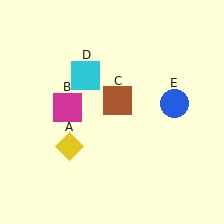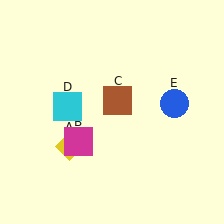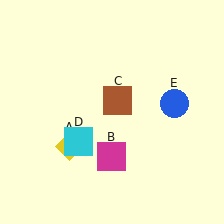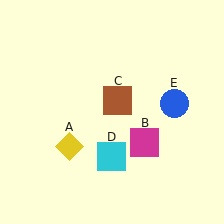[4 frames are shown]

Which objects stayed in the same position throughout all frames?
Yellow diamond (object A) and brown square (object C) and blue circle (object E) remained stationary.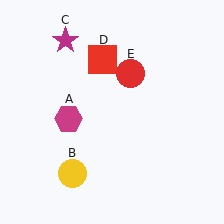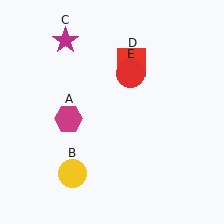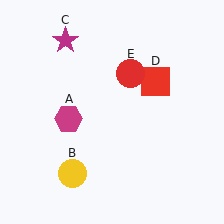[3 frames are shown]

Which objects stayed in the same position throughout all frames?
Magenta hexagon (object A) and yellow circle (object B) and magenta star (object C) and red circle (object E) remained stationary.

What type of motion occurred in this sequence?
The red square (object D) rotated clockwise around the center of the scene.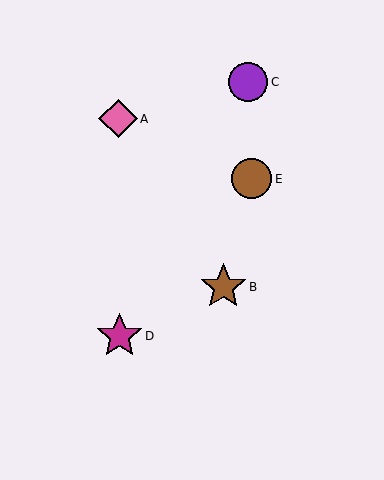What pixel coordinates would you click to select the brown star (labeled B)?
Click at (223, 287) to select the brown star B.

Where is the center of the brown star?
The center of the brown star is at (223, 287).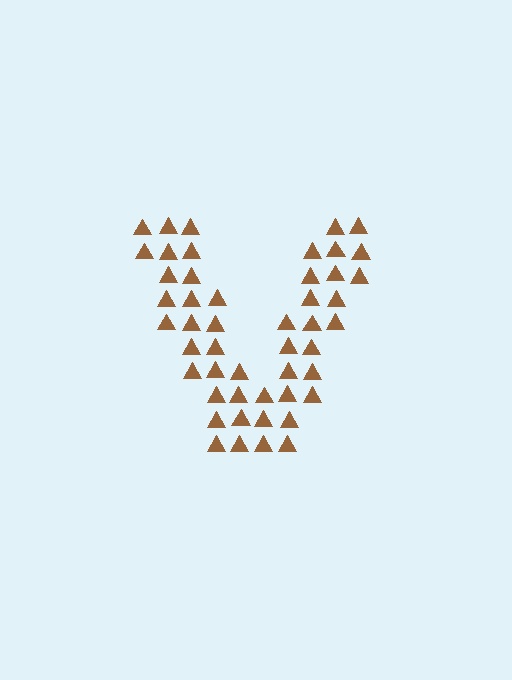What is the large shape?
The large shape is the letter V.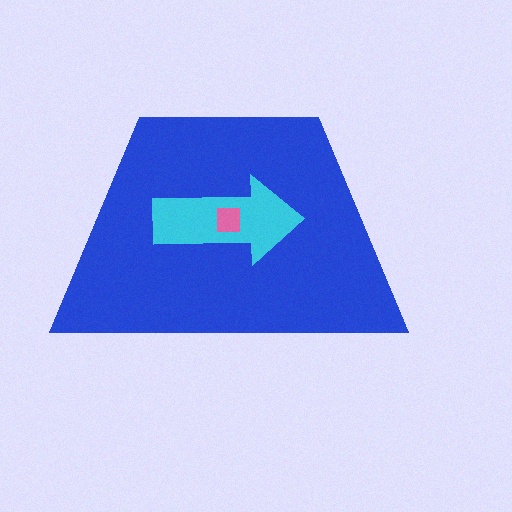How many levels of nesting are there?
3.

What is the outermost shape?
The blue trapezoid.